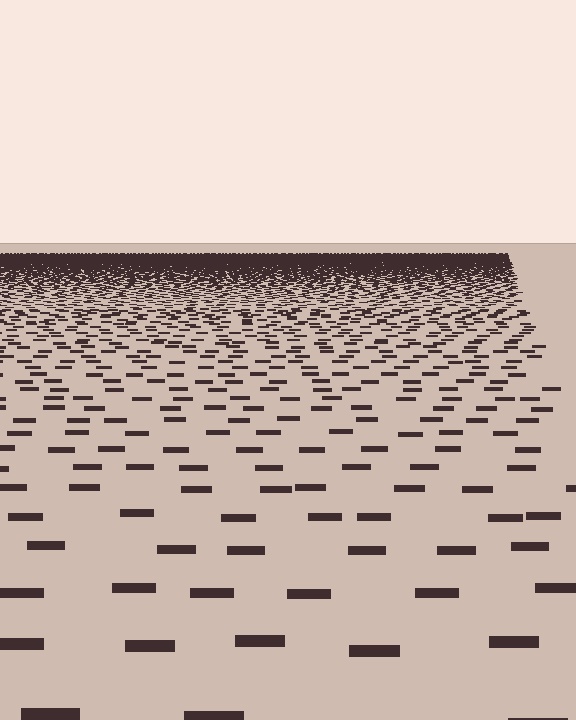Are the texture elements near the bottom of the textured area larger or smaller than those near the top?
Larger. Near the bottom, elements are closer to the viewer and appear at a bigger on-screen size.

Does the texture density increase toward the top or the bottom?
Density increases toward the top.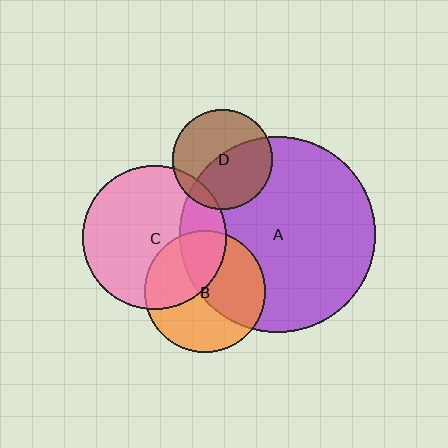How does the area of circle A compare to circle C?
Approximately 1.9 times.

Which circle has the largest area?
Circle A (purple).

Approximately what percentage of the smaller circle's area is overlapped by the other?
Approximately 50%.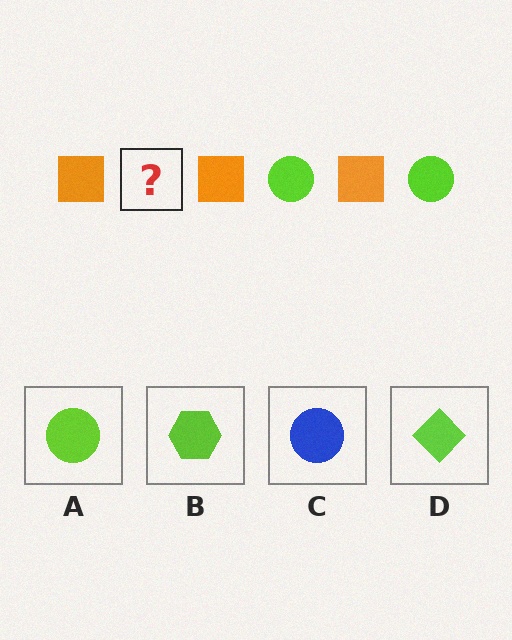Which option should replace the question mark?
Option A.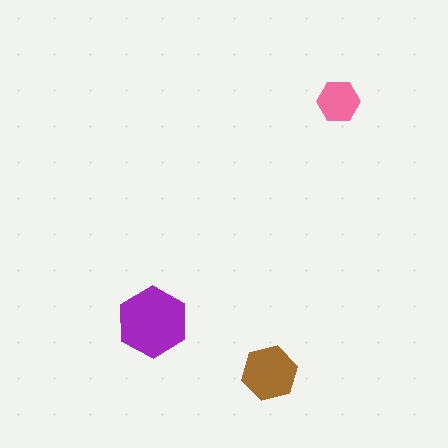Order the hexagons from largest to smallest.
the purple one, the brown one, the pink one.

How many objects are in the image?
There are 3 objects in the image.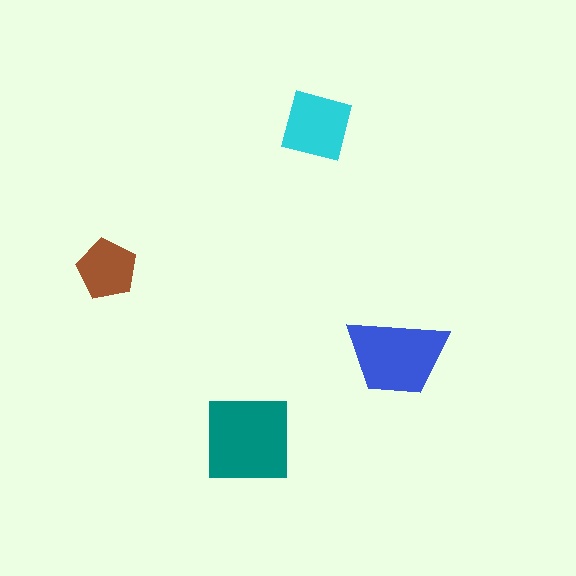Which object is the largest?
The teal square.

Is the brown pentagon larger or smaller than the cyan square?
Smaller.